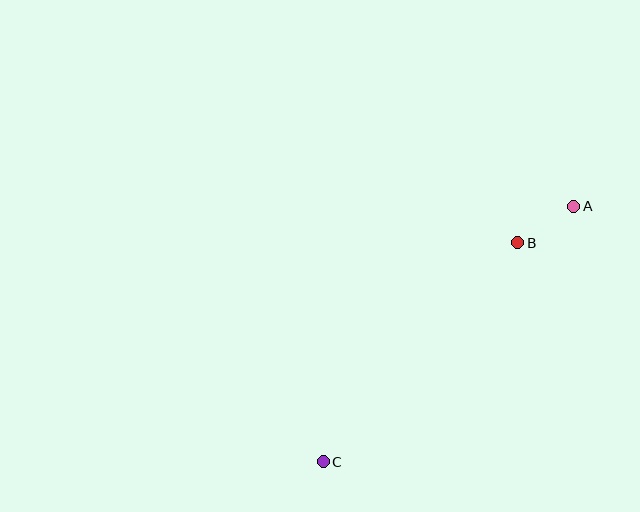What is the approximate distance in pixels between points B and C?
The distance between B and C is approximately 293 pixels.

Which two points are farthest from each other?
Points A and C are farthest from each other.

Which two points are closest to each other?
Points A and B are closest to each other.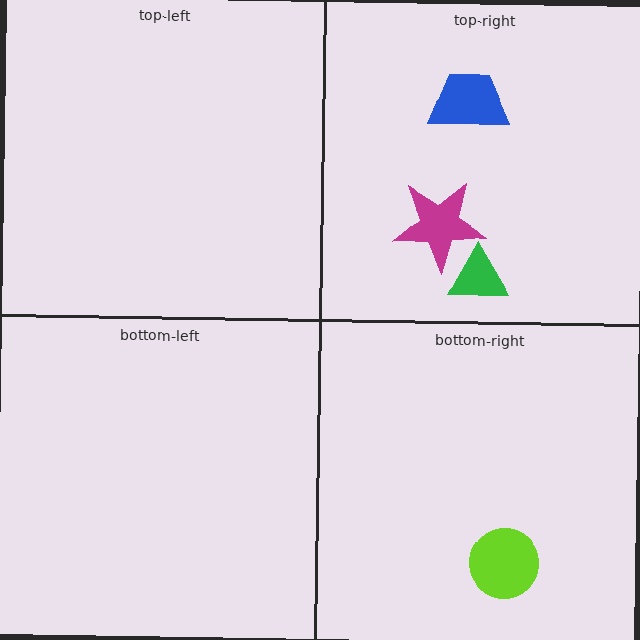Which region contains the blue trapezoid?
The top-right region.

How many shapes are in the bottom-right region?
1.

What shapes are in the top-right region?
The green triangle, the blue trapezoid, the magenta star.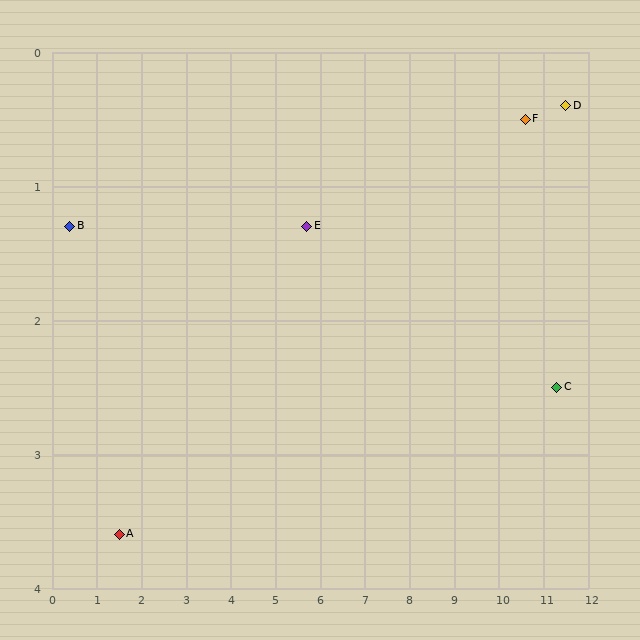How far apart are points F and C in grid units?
Points F and C are about 2.1 grid units apart.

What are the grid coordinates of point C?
Point C is at approximately (11.3, 2.5).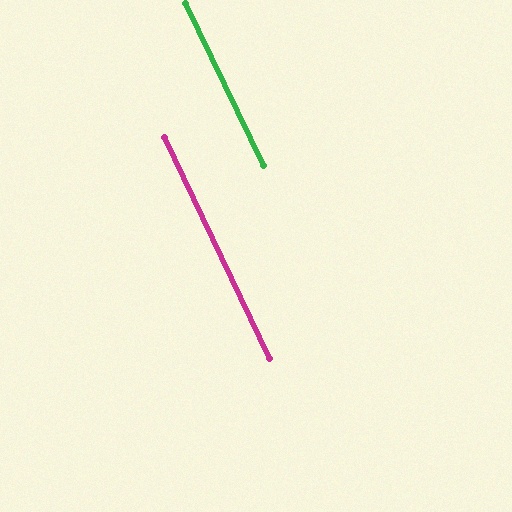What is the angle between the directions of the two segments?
Approximately 0 degrees.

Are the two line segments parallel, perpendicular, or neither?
Parallel — their directions differ by only 0.1°.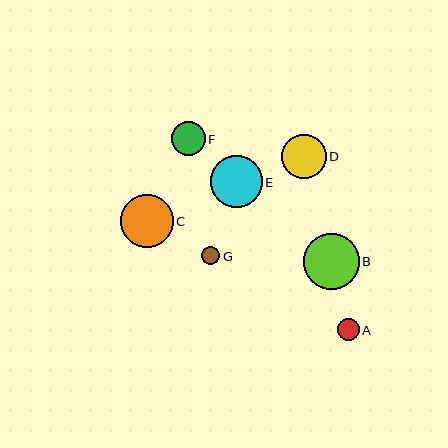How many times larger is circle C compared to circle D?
Circle C is approximately 1.2 times the size of circle D.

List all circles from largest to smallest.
From largest to smallest: B, C, E, D, F, A, G.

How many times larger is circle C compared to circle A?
Circle C is approximately 2.4 times the size of circle A.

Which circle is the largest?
Circle B is the largest with a size of approximately 56 pixels.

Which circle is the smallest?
Circle G is the smallest with a size of approximately 18 pixels.